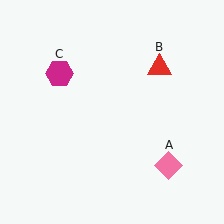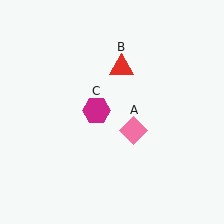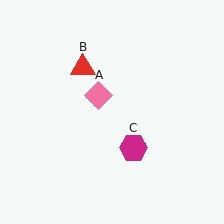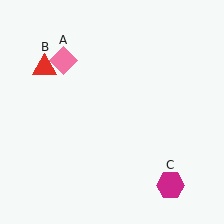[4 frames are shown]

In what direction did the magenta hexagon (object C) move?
The magenta hexagon (object C) moved down and to the right.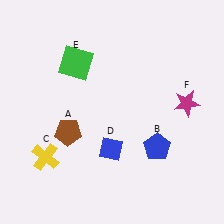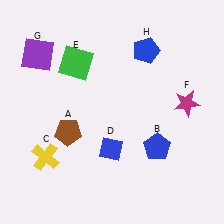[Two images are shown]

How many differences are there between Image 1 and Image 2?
There are 2 differences between the two images.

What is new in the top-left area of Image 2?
A purple square (G) was added in the top-left area of Image 2.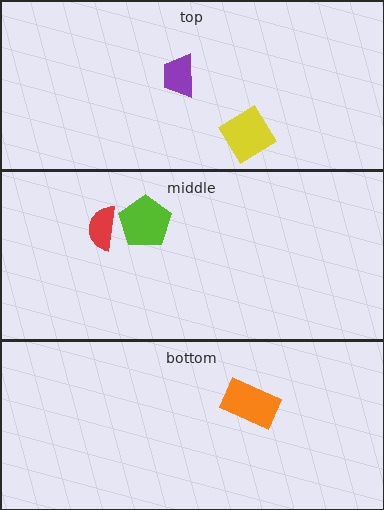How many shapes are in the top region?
2.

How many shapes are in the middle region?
2.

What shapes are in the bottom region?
The orange rectangle.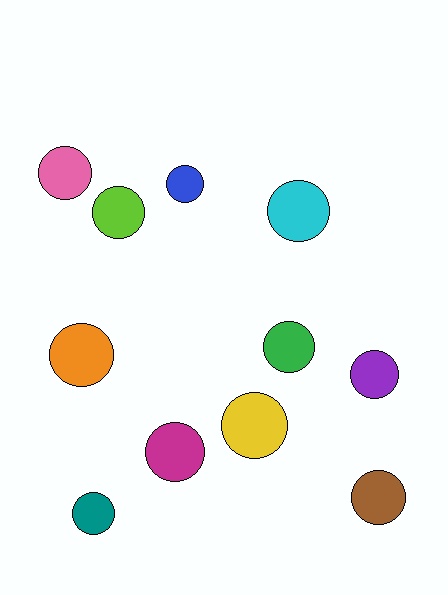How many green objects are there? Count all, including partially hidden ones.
There is 1 green object.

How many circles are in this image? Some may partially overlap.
There are 11 circles.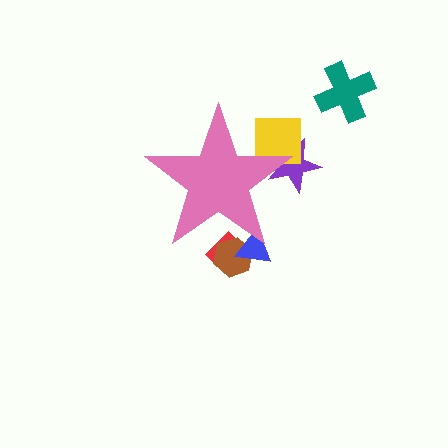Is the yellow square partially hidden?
Yes, the yellow square is partially hidden behind the pink star.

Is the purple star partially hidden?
Yes, the purple star is partially hidden behind the pink star.